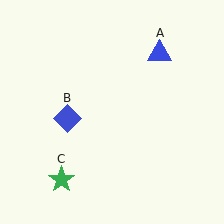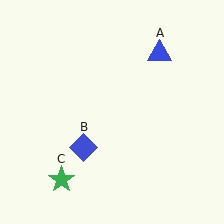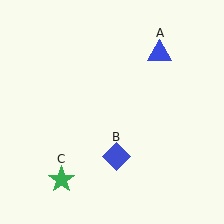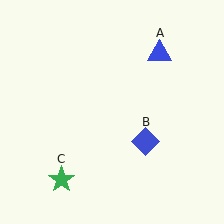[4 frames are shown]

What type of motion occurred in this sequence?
The blue diamond (object B) rotated counterclockwise around the center of the scene.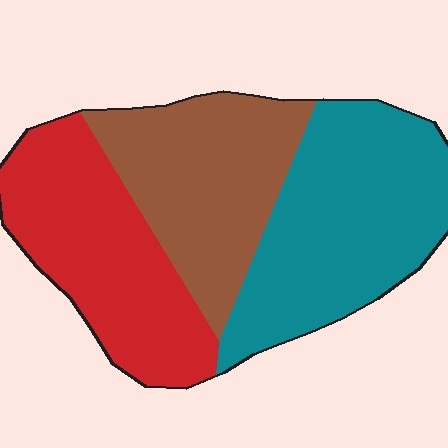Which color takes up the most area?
Teal, at roughly 40%.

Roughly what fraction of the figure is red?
Red covers roughly 30% of the figure.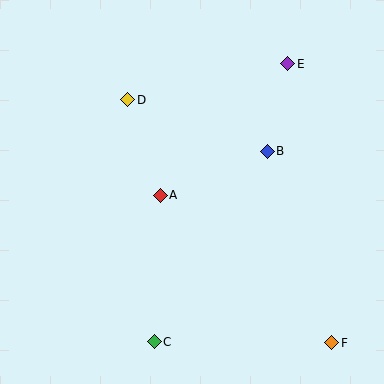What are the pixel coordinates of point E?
Point E is at (288, 64).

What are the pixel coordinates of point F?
Point F is at (332, 343).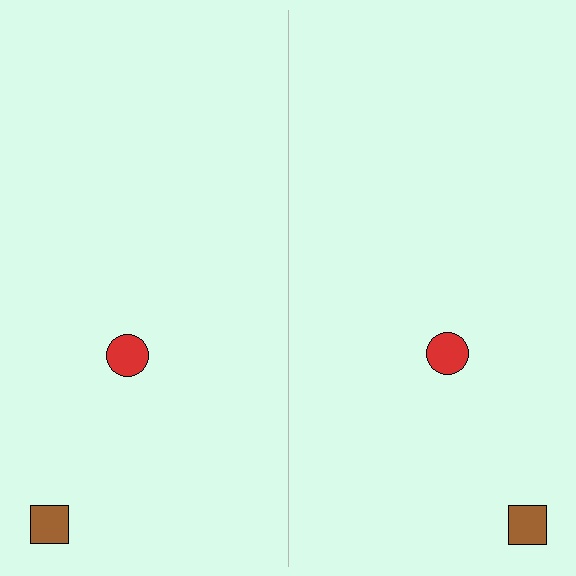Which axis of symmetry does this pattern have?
The pattern has a vertical axis of symmetry running through the center of the image.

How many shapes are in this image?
There are 4 shapes in this image.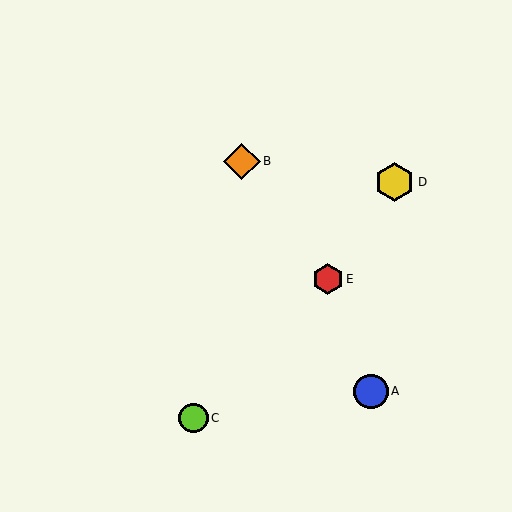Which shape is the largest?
The yellow hexagon (labeled D) is the largest.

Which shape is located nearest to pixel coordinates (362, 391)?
The blue circle (labeled A) at (371, 391) is nearest to that location.